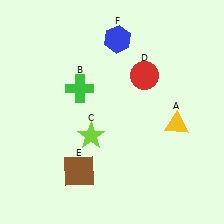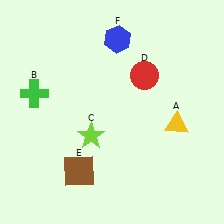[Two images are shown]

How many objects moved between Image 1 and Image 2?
1 object moved between the two images.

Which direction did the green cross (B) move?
The green cross (B) moved left.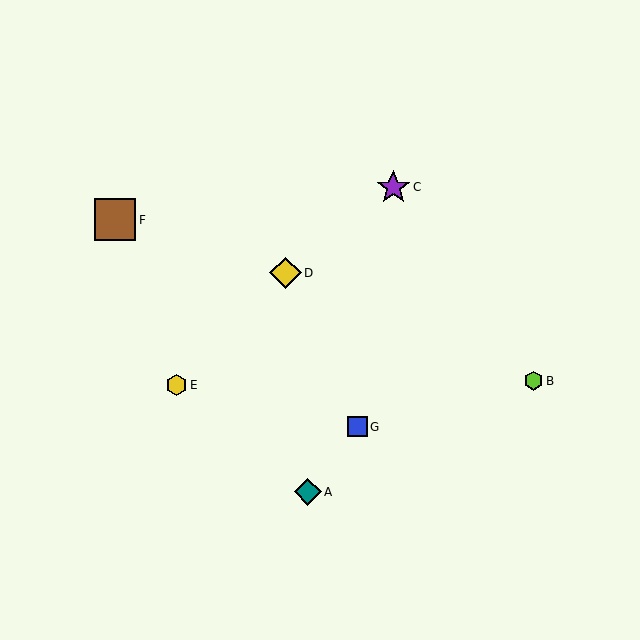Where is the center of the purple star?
The center of the purple star is at (393, 187).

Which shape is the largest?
The brown square (labeled F) is the largest.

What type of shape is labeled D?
Shape D is a yellow diamond.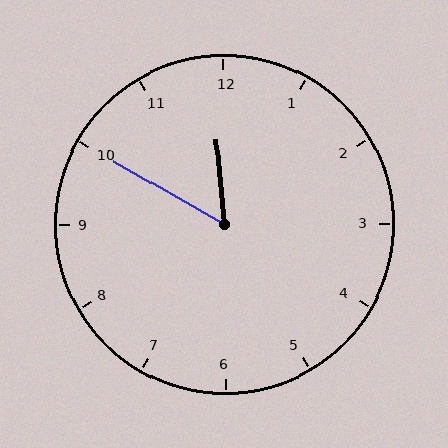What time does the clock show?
11:50.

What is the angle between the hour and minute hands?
Approximately 55 degrees.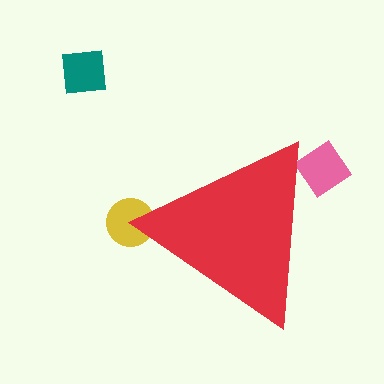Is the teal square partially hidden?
No, the teal square is fully visible.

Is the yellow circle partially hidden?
Yes, the yellow circle is partially hidden behind the red triangle.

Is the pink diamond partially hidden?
Yes, the pink diamond is partially hidden behind the red triangle.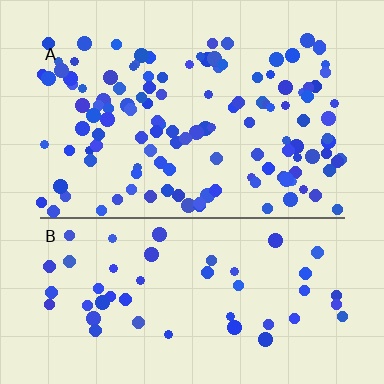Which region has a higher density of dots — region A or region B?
A (the top).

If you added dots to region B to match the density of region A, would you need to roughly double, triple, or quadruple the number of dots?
Approximately triple.